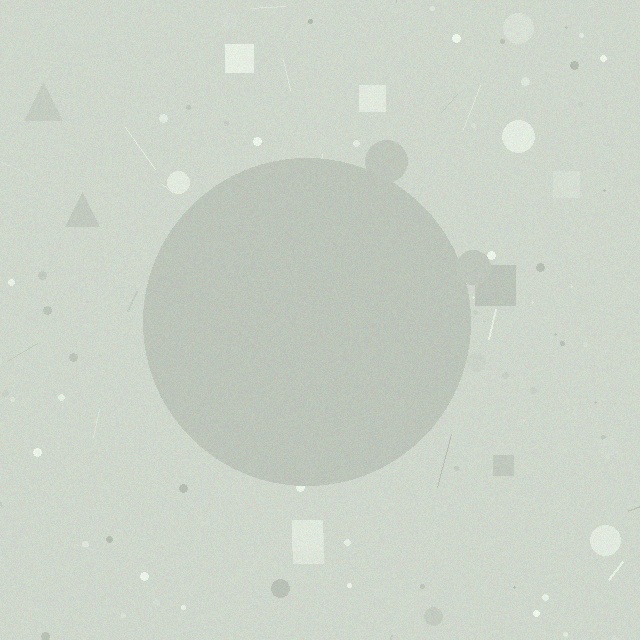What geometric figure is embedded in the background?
A circle is embedded in the background.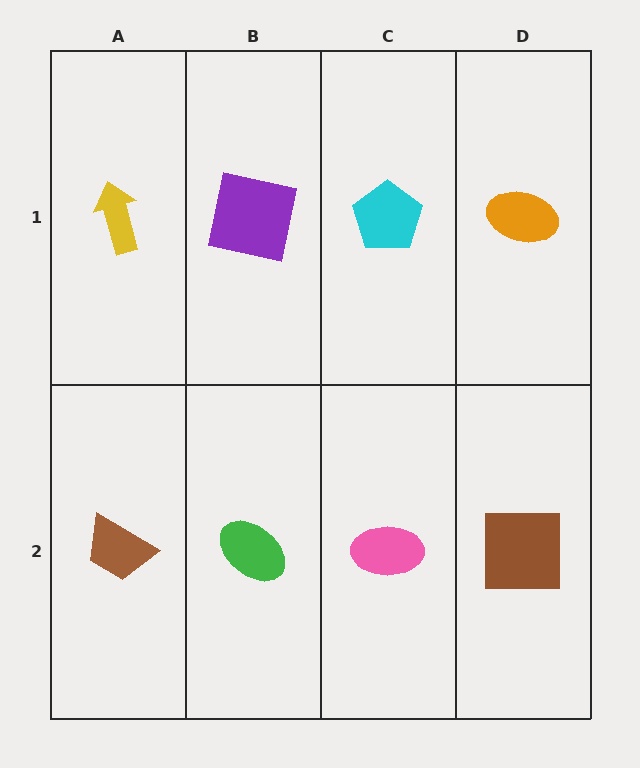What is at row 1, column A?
A yellow arrow.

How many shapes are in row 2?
4 shapes.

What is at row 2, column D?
A brown square.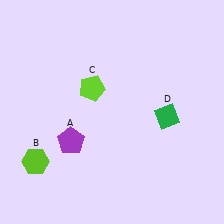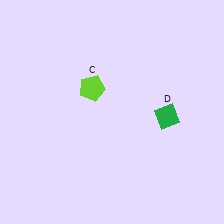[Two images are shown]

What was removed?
The lime hexagon (B), the purple pentagon (A) were removed in Image 2.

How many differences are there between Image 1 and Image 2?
There are 2 differences between the two images.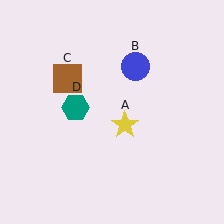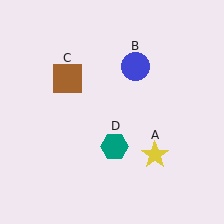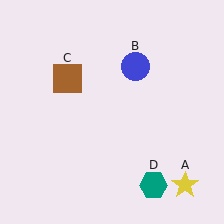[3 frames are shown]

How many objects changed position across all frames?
2 objects changed position: yellow star (object A), teal hexagon (object D).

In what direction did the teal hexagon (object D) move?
The teal hexagon (object D) moved down and to the right.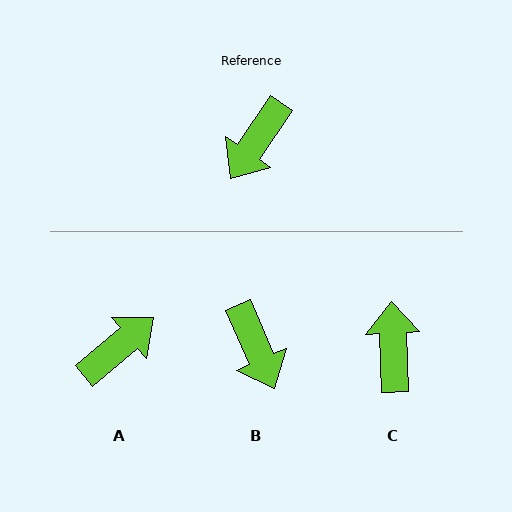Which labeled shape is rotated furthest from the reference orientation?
A, about 164 degrees away.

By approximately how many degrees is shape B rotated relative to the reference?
Approximately 58 degrees counter-clockwise.